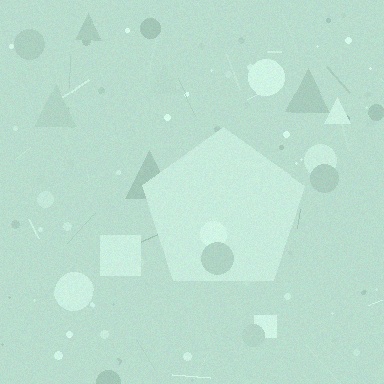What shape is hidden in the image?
A pentagon is hidden in the image.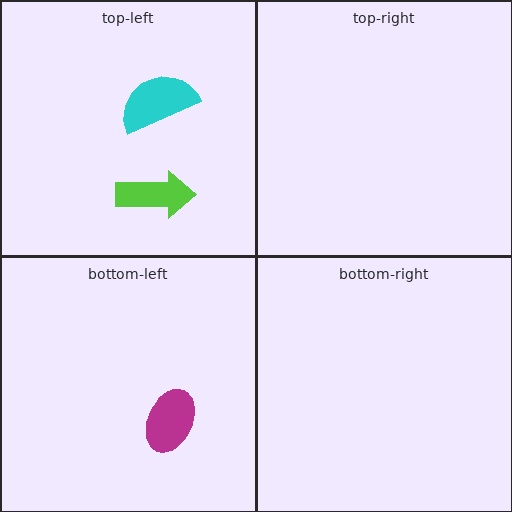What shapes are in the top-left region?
The cyan semicircle, the lime arrow.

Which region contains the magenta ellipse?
The bottom-left region.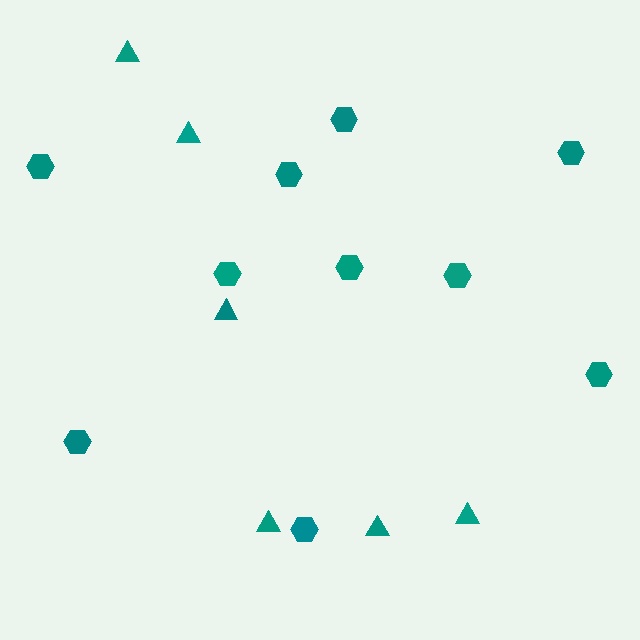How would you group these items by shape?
There are 2 groups: one group of hexagons (10) and one group of triangles (6).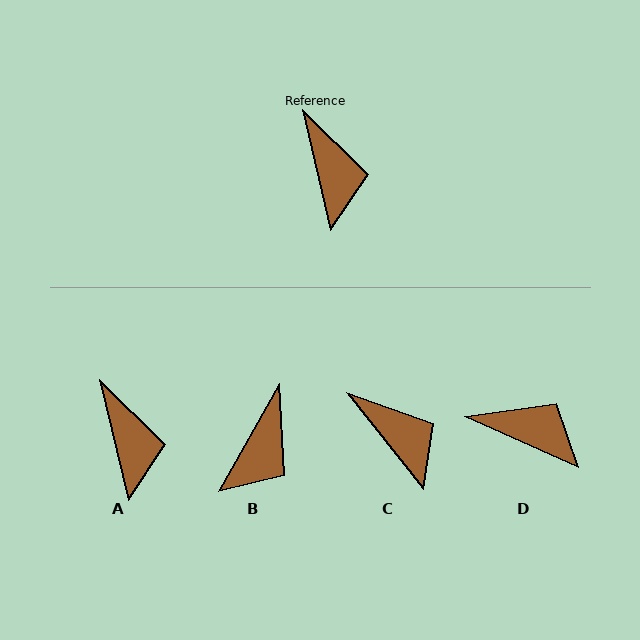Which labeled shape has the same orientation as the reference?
A.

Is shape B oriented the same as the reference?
No, it is off by about 42 degrees.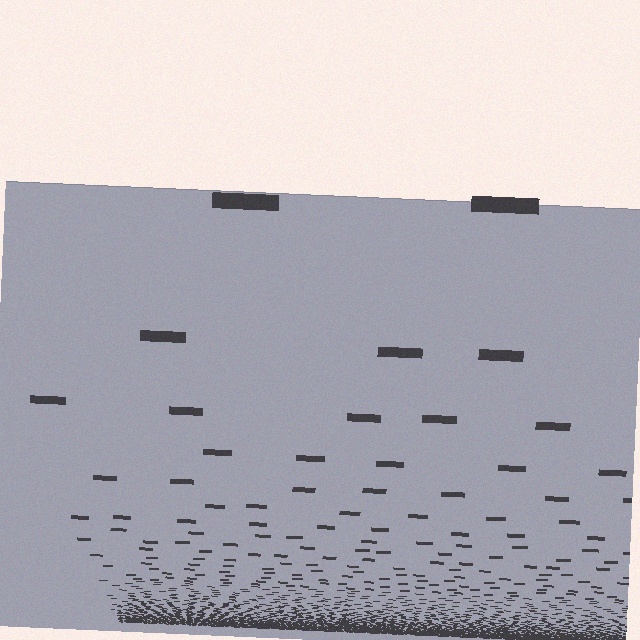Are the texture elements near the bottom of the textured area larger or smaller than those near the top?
Smaller. The gradient is inverted — elements near the bottom are smaller and denser.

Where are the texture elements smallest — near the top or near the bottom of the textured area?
Near the bottom.